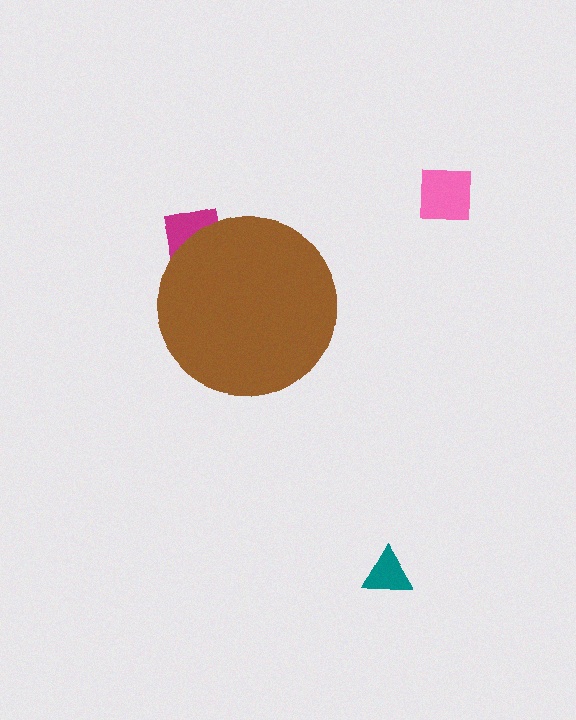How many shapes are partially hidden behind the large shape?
1 shape is partially hidden.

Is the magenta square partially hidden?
Yes, the magenta square is partially hidden behind the brown circle.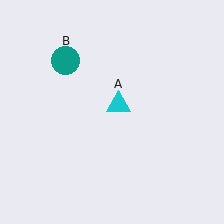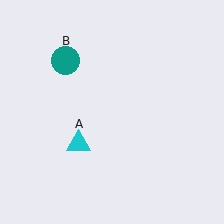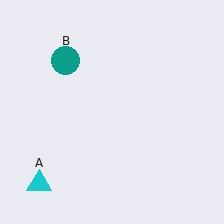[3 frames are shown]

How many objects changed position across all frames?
1 object changed position: cyan triangle (object A).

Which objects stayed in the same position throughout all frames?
Teal circle (object B) remained stationary.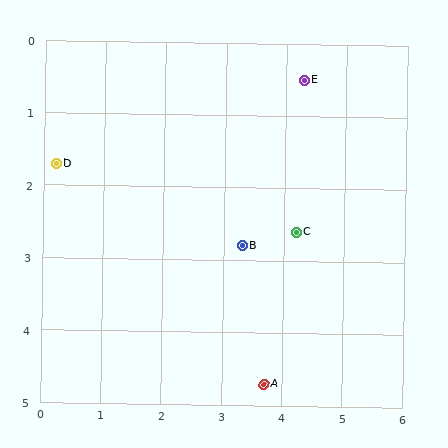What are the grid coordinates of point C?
Point C is at approximately (4.2, 2.6).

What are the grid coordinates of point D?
Point D is at approximately (0.2, 1.7).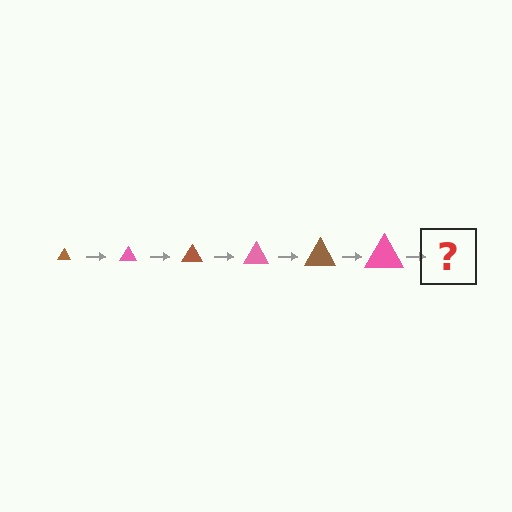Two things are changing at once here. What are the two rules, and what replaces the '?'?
The two rules are that the triangle grows larger each step and the color cycles through brown and pink. The '?' should be a brown triangle, larger than the previous one.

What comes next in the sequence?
The next element should be a brown triangle, larger than the previous one.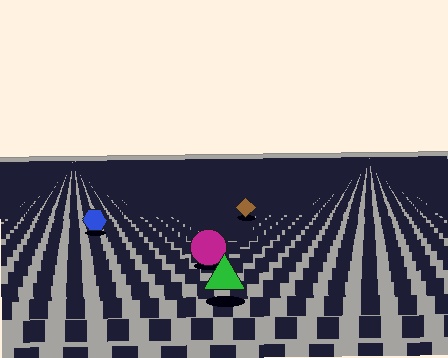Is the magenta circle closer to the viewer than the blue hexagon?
Yes. The magenta circle is closer — you can tell from the texture gradient: the ground texture is coarser near it.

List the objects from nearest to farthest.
From nearest to farthest: the green triangle, the magenta circle, the blue hexagon, the brown diamond.